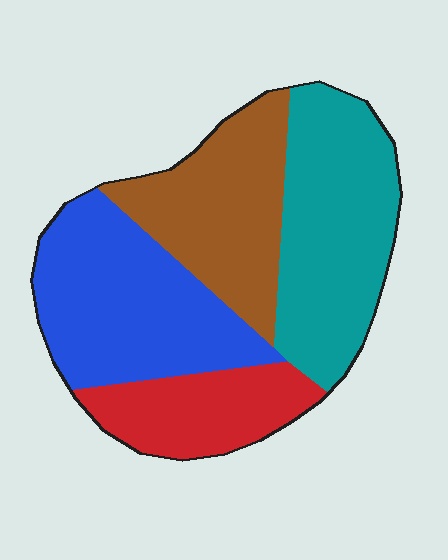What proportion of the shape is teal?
Teal takes up about one third (1/3) of the shape.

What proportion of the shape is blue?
Blue takes up between a sixth and a third of the shape.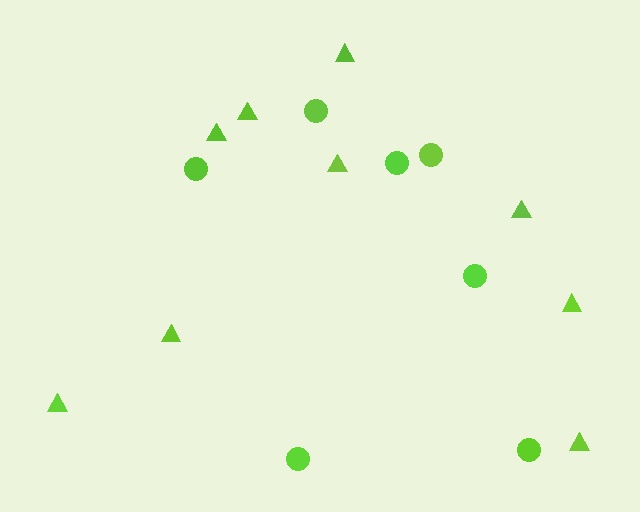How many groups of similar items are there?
There are 2 groups: one group of triangles (9) and one group of circles (7).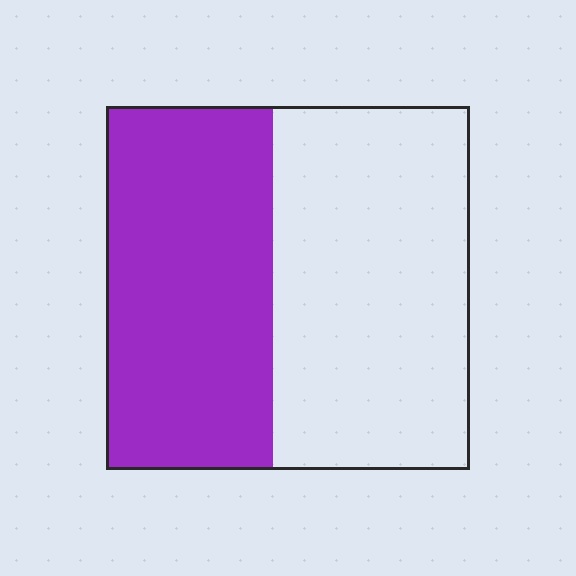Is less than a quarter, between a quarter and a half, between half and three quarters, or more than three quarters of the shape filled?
Between a quarter and a half.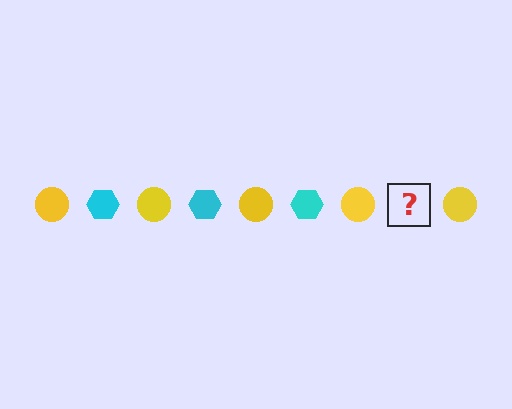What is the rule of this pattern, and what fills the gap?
The rule is that the pattern alternates between yellow circle and cyan hexagon. The gap should be filled with a cyan hexagon.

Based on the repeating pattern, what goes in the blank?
The blank should be a cyan hexagon.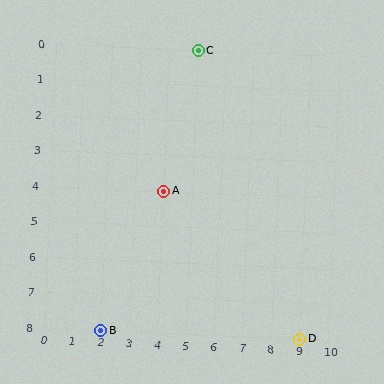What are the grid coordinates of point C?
Point C is at grid coordinates (5, 0).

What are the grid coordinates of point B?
Point B is at grid coordinates (2, 8).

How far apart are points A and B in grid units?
Points A and B are 2 columns and 4 rows apart (about 4.5 grid units diagonally).